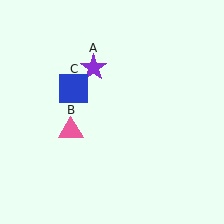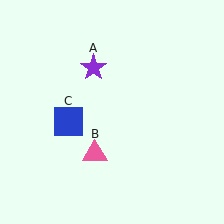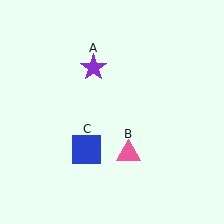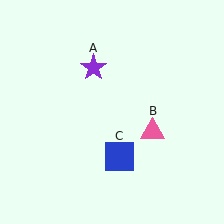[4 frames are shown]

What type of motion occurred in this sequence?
The pink triangle (object B), blue square (object C) rotated counterclockwise around the center of the scene.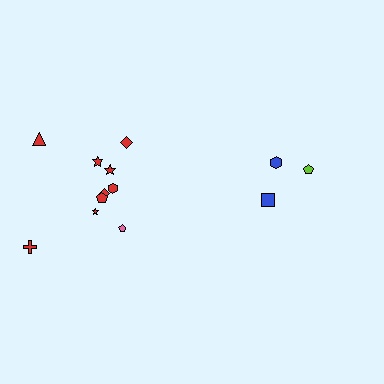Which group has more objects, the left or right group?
The left group.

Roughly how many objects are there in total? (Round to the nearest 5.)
Roughly 15 objects in total.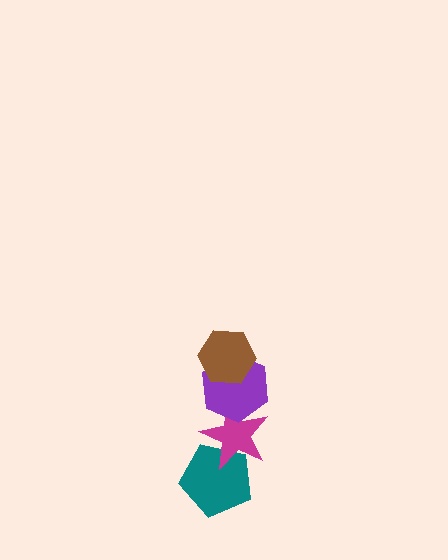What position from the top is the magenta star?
The magenta star is 3rd from the top.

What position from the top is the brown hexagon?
The brown hexagon is 1st from the top.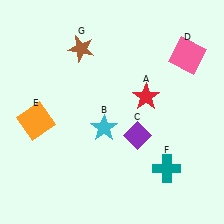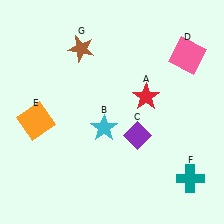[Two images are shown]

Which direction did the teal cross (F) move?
The teal cross (F) moved right.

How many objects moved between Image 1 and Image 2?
1 object moved between the two images.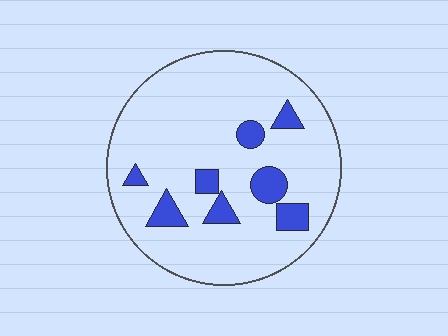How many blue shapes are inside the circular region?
8.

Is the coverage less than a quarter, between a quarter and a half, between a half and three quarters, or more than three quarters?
Less than a quarter.